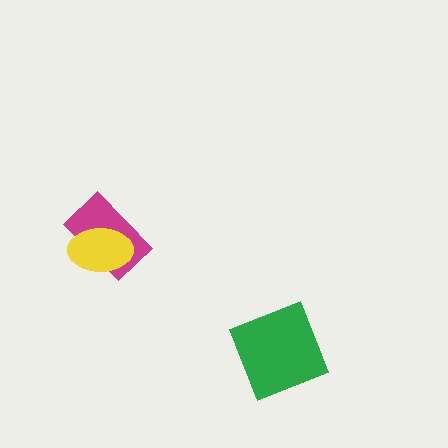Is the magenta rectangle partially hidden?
Yes, it is partially covered by another shape.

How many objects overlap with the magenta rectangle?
1 object overlaps with the magenta rectangle.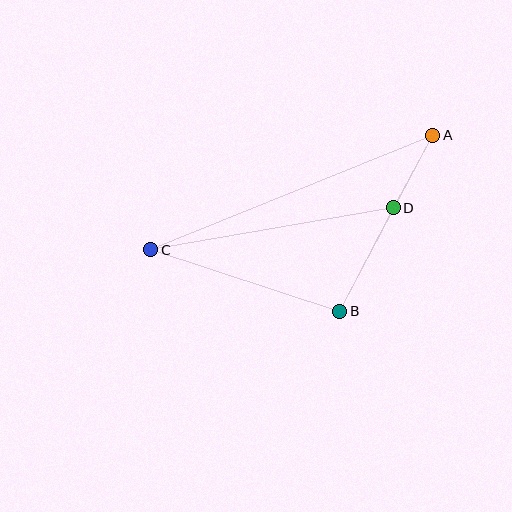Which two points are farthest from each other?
Points A and C are farthest from each other.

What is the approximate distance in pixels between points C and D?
The distance between C and D is approximately 246 pixels.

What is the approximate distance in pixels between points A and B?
The distance between A and B is approximately 199 pixels.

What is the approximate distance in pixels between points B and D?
The distance between B and D is approximately 116 pixels.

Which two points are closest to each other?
Points A and D are closest to each other.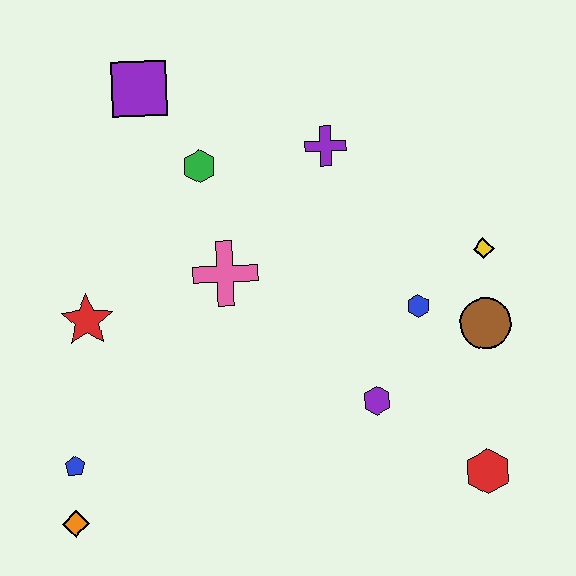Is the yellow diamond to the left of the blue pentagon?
No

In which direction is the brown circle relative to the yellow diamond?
The brown circle is below the yellow diamond.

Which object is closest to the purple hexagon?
The blue hexagon is closest to the purple hexagon.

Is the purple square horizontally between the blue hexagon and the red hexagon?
No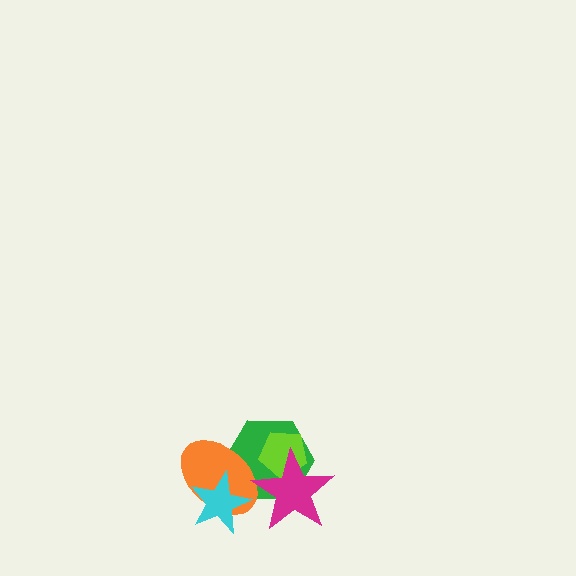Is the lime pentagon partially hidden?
Yes, it is partially covered by another shape.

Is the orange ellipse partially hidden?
Yes, it is partially covered by another shape.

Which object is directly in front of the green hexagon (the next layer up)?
The lime pentagon is directly in front of the green hexagon.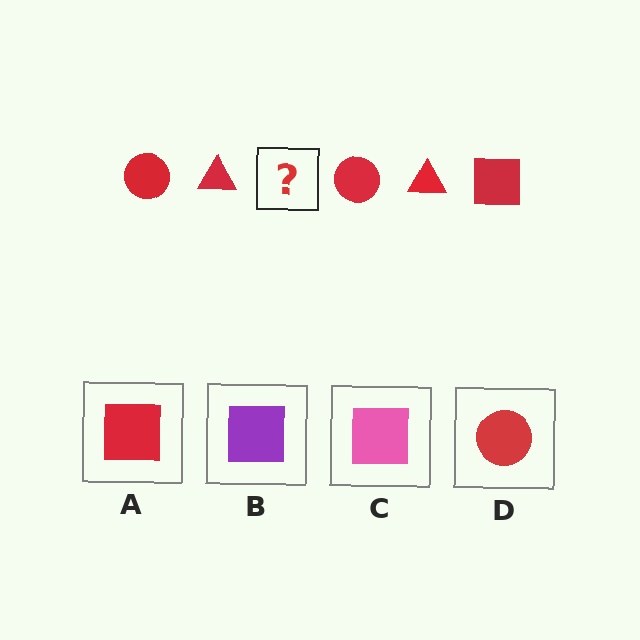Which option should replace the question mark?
Option A.